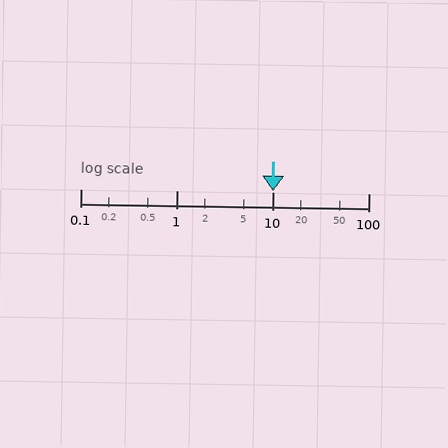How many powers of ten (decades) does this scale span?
The scale spans 3 decades, from 0.1 to 100.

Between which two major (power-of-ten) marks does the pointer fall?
The pointer is between 10 and 100.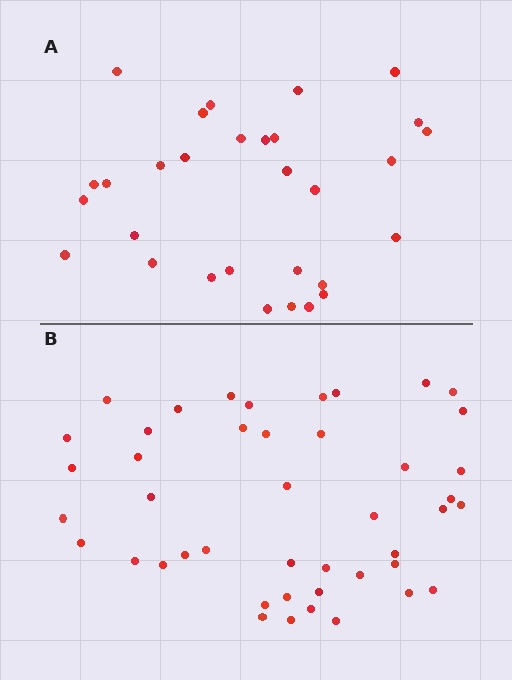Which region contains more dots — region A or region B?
Region B (the bottom region) has more dots.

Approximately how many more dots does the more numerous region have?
Region B has approximately 15 more dots than region A.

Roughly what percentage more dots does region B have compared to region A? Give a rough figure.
About 45% more.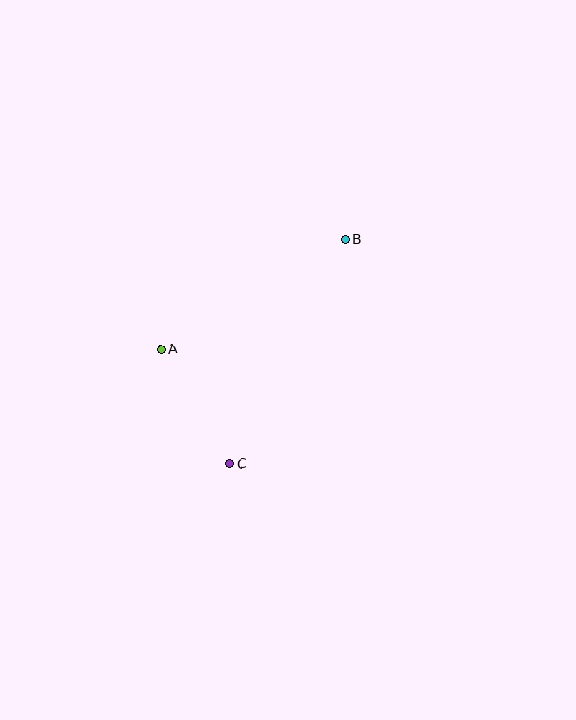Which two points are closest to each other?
Points A and C are closest to each other.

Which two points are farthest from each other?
Points B and C are farthest from each other.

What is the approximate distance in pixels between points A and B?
The distance between A and B is approximately 215 pixels.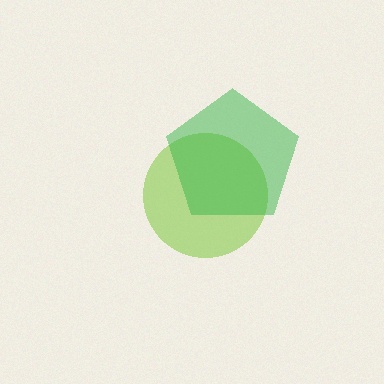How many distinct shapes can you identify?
There are 2 distinct shapes: a lime circle, a green pentagon.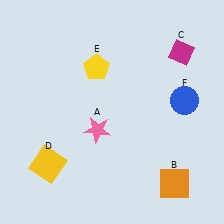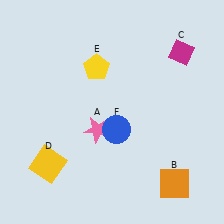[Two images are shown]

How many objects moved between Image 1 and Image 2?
1 object moved between the two images.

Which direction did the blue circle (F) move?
The blue circle (F) moved left.